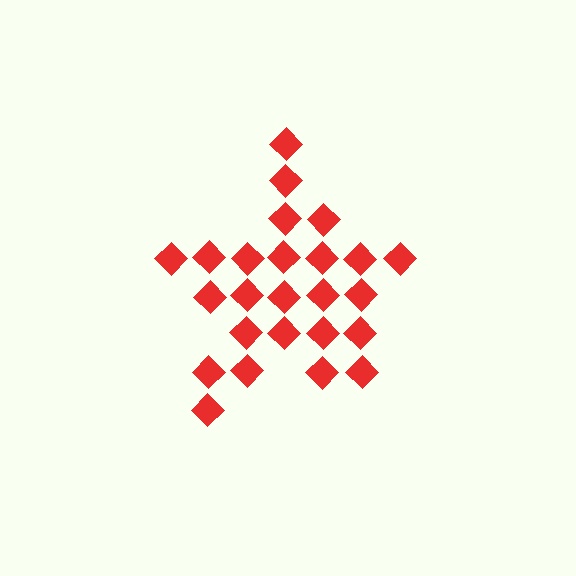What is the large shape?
The large shape is a star.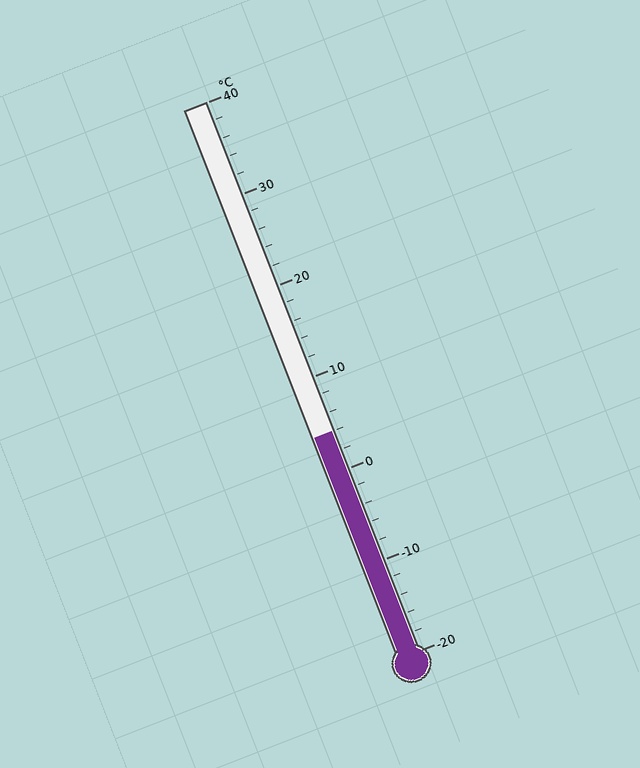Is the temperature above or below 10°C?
The temperature is below 10°C.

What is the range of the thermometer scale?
The thermometer scale ranges from -20°C to 40°C.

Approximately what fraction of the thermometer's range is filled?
The thermometer is filled to approximately 40% of its range.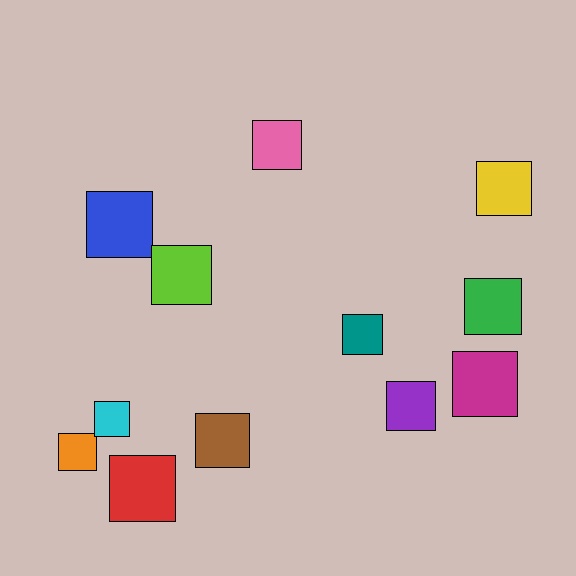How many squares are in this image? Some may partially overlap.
There are 12 squares.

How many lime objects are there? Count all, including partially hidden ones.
There is 1 lime object.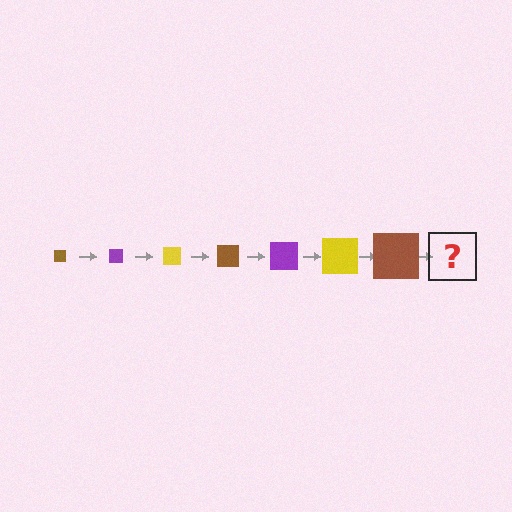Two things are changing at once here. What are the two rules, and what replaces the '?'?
The two rules are that the square grows larger each step and the color cycles through brown, purple, and yellow. The '?' should be a purple square, larger than the previous one.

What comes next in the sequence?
The next element should be a purple square, larger than the previous one.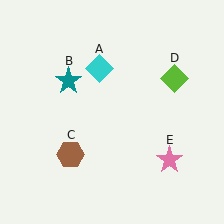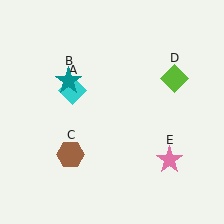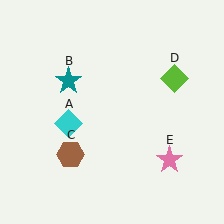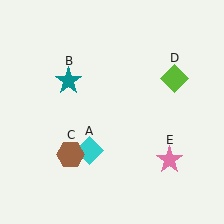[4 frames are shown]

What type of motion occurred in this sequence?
The cyan diamond (object A) rotated counterclockwise around the center of the scene.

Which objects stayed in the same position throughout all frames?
Teal star (object B) and brown hexagon (object C) and lime diamond (object D) and pink star (object E) remained stationary.